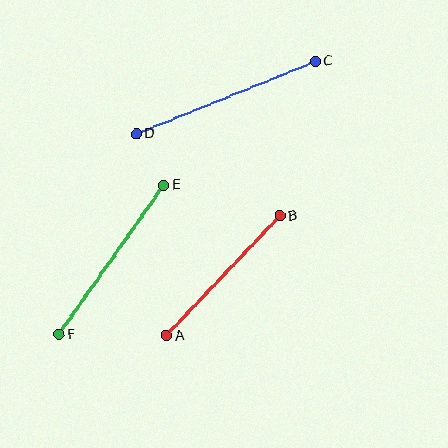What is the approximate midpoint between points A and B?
The midpoint is at approximately (223, 276) pixels.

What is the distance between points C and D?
The distance is approximately 192 pixels.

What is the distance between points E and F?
The distance is approximately 182 pixels.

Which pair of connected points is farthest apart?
Points C and D are farthest apart.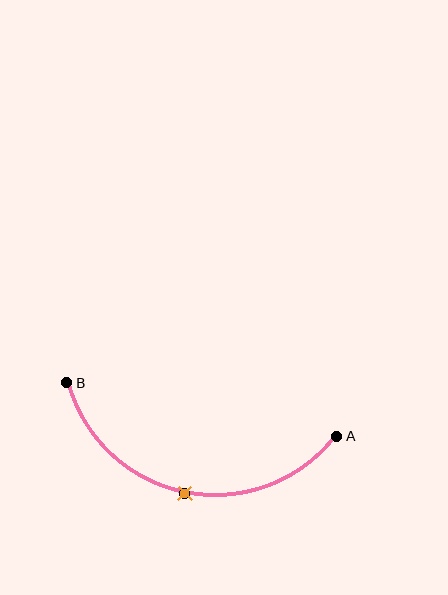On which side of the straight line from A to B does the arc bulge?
The arc bulges below the straight line connecting A and B.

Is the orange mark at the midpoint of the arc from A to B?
Yes. The orange mark lies on the arc at equal arc-length from both A and B — it is the arc midpoint.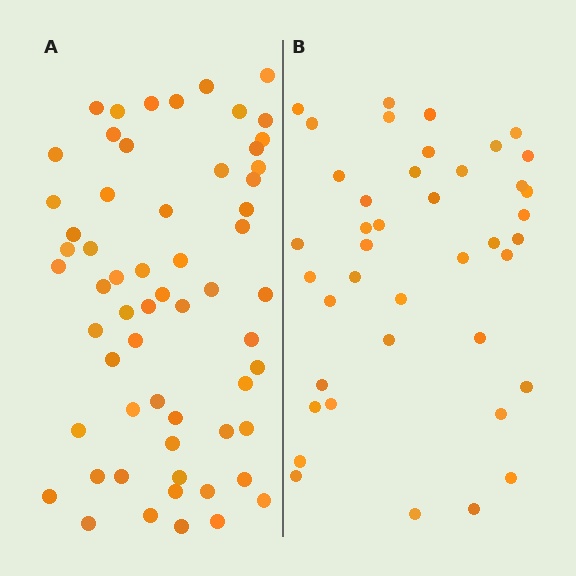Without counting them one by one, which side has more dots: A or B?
Region A (the left region) has more dots.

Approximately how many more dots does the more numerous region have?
Region A has approximately 20 more dots than region B.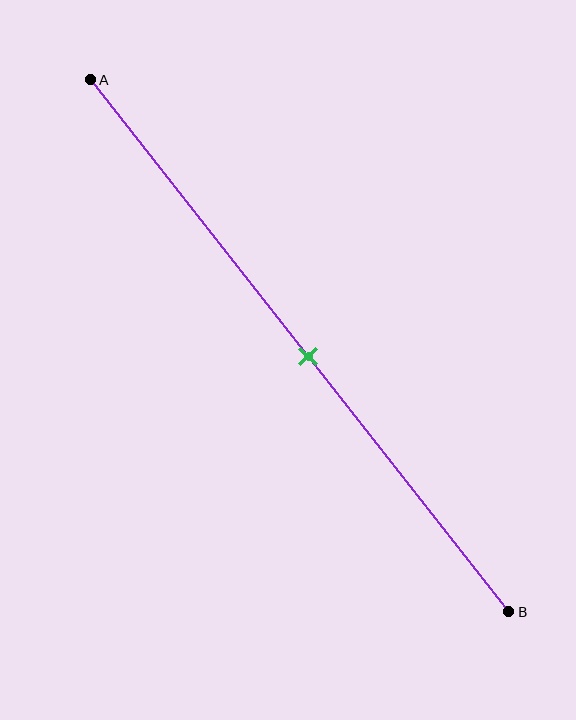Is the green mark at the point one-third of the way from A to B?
No, the mark is at about 50% from A, not at the 33% one-third point.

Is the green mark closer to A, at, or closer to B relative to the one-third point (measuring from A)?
The green mark is closer to point B than the one-third point of segment AB.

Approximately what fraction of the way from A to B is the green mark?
The green mark is approximately 50% of the way from A to B.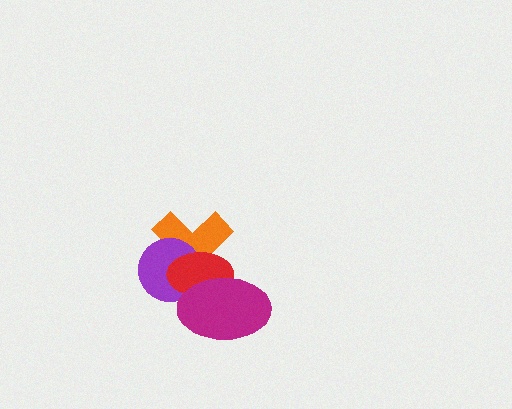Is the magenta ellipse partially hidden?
No, no other shape covers it.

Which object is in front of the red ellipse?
The magenta ellipse is in front of the red ellipse.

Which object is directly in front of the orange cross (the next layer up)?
The purple circle is directly in front of the orange cross.